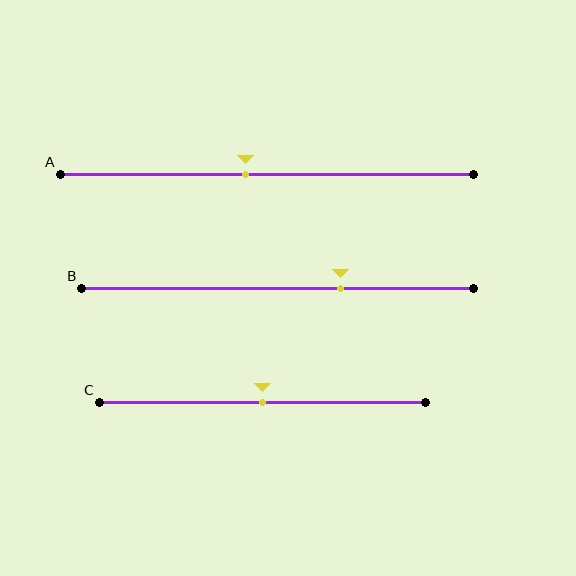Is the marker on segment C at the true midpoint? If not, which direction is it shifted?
Yes, the marker on segment C is at the true midpoint.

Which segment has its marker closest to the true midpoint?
Segment C has its marker closest to the true midpoint.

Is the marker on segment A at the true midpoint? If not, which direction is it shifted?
No, the marker on segment A is shifted to the left by about 5% of the segment length.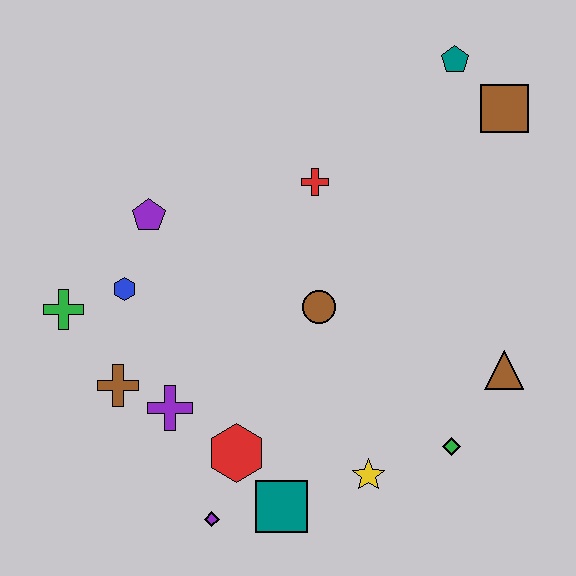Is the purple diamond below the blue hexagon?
Yes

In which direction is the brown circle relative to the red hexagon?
The brown circle is above the red hexagon.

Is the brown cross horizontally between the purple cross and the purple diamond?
No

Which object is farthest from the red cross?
The purple diamond is farthest from the red cross.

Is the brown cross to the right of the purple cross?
No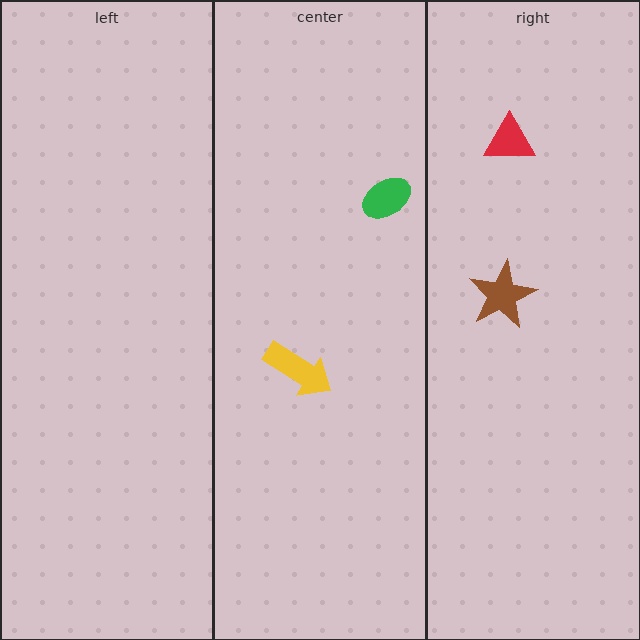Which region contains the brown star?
The right region.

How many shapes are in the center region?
2.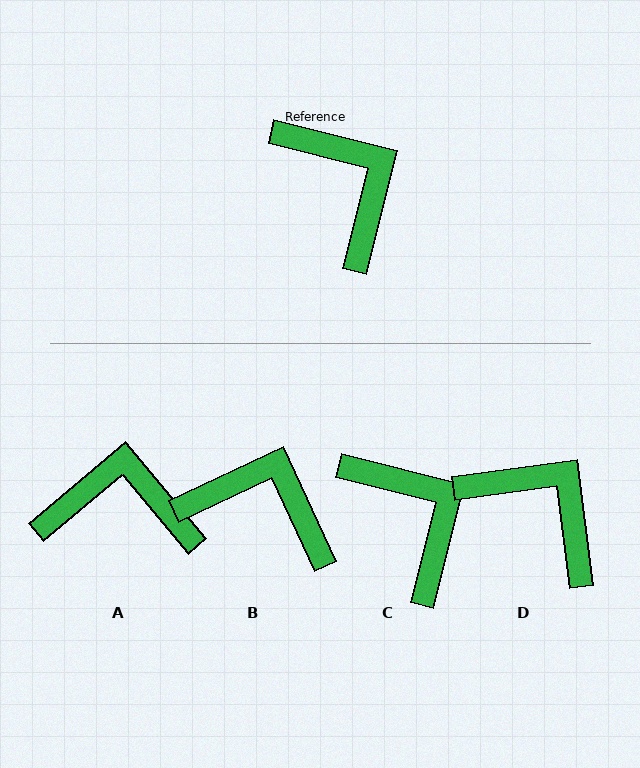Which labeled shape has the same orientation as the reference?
C.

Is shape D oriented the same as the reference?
No, it is off by about 22 degrees.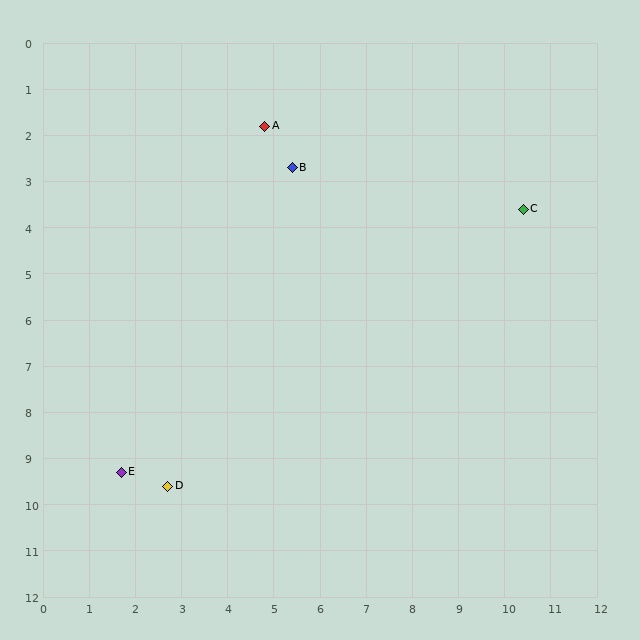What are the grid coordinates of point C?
Point C is at approximately (10.4, 3.6).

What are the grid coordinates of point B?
Point B is at approximately (5.4, 2.7).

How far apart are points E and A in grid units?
Points E and A are about 8.1 grid units apart.